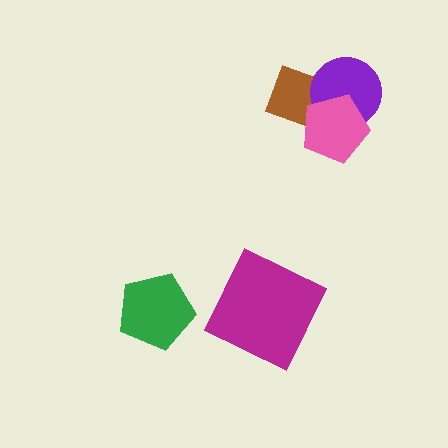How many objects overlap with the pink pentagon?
2 objects overlap with the pink pentagon.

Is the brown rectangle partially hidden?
Yes, it is partially covered by another shape.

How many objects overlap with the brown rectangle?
2 objects overlap with the brown rectangle.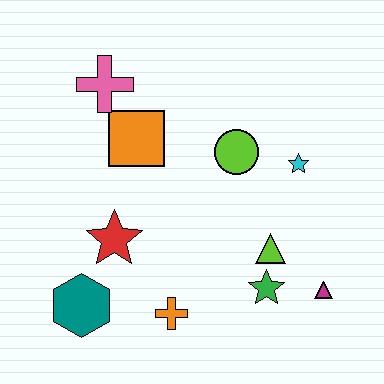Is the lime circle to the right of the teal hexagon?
Yes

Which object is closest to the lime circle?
The cyan star is closest to the lime circle.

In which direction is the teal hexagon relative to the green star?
The teal hexagon is to the left of the green star.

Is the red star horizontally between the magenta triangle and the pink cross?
Yes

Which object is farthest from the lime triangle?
The pink cross is farthest from the lime triangle.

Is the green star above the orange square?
No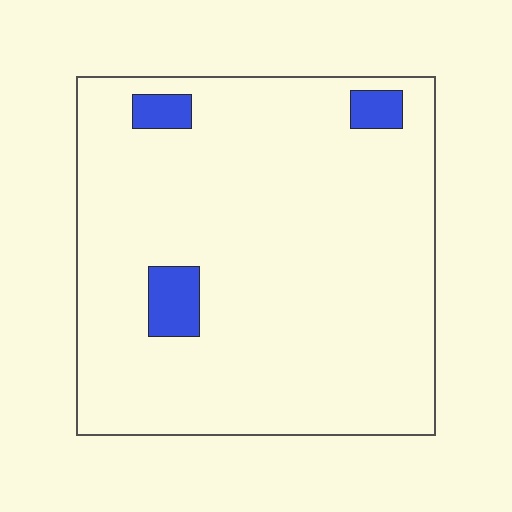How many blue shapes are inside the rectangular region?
3.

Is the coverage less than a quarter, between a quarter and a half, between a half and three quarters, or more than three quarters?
Less than a quarter.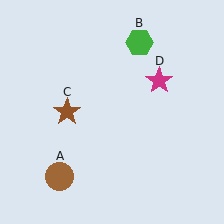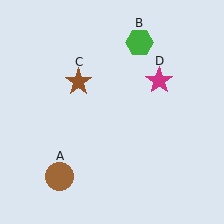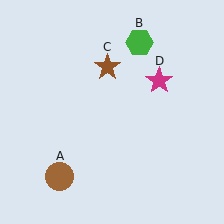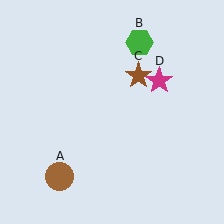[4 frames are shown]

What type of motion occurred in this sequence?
The brown star (object C) rotated clockwise around the center of the scene.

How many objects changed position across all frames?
1 object changed position: brown star (object C).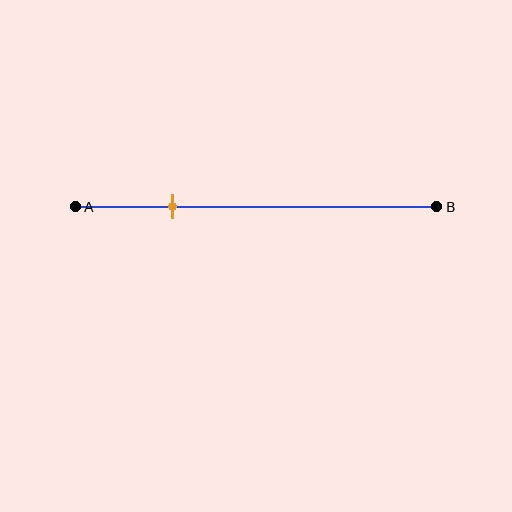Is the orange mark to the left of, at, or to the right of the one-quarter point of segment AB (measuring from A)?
The orange mark is approximately at the one-quarter point of segment AB.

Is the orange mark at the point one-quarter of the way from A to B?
Yes, the mark is approximately at the one-quarter point.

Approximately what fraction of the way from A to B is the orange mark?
The orange mark is approximately 25% of the way from A to B.